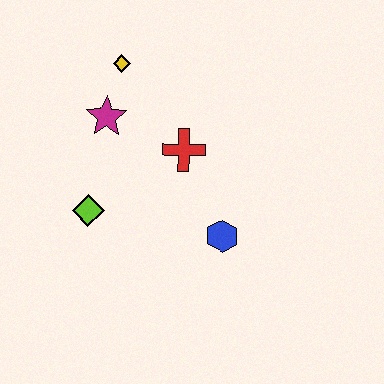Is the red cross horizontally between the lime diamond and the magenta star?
No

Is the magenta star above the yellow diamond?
No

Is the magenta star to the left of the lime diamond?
No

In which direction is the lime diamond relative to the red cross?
The lime diamond is to the left of the red cross.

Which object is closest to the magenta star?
The yellow diamond is closest to the magenta star.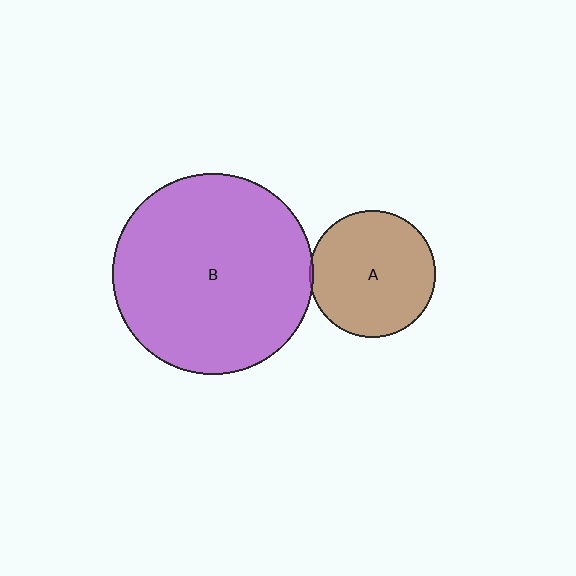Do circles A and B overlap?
Yes.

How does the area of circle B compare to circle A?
Approximately 2.5 times.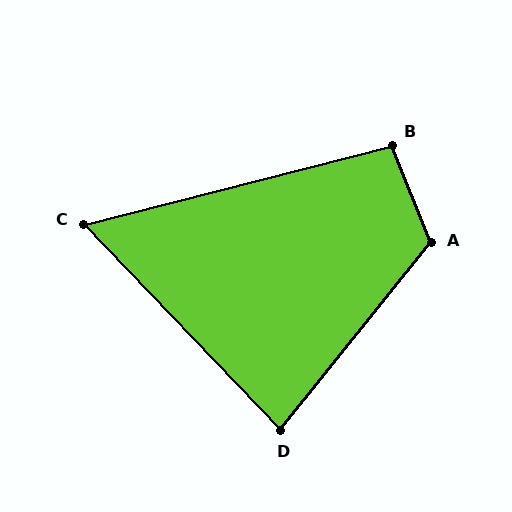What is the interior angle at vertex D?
Approximately 83 degrees (acute).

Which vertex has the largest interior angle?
A, at approximately 119 degrees.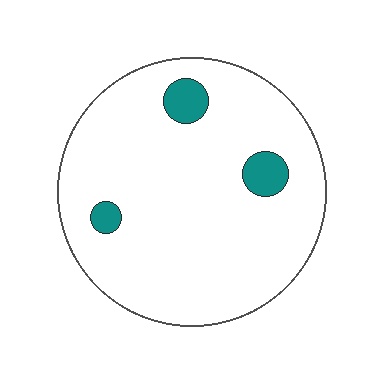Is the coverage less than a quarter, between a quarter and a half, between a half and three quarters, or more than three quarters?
Less than a quarter.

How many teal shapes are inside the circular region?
3.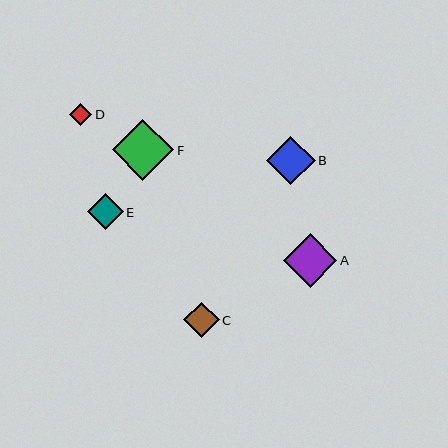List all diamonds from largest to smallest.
From largest to smallest: F, A, B, E, C, D.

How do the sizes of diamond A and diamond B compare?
Diamond A and diamond B are approximately the same size.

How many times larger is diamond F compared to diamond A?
Diamond F is approximately 1.2 times the size of diamond A.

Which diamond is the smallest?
Diamond D is the smallest with a size of approximately 22 pixels.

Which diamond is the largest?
Diamond F is the largest with a size of approximately 61 pixels.